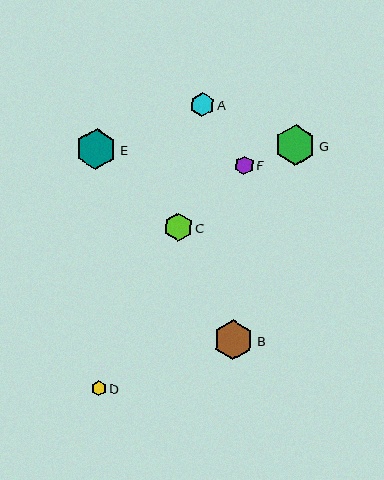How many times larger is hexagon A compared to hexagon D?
Hexagon A is approximately 1.6 times the size of hexagon D.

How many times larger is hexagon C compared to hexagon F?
Hexagon C is approximately 1.5 times the size of hexagon F.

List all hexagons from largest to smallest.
From largest to smallest: E, G, B, C, A, F, D.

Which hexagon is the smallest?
Hexagon D is the smallest with a size of approximately 15 pixels.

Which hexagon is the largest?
Hexagon E is the largest with a size of approximately 41 pixels.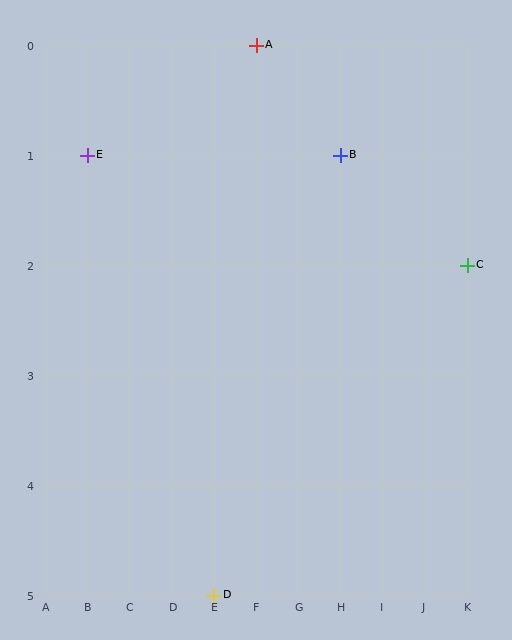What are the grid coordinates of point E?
Point E is at grid coordinates (B, 1).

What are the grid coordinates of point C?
Point C is at grid coordinates (K, 2).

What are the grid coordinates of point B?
Point B is at grid coordinates (H, 1).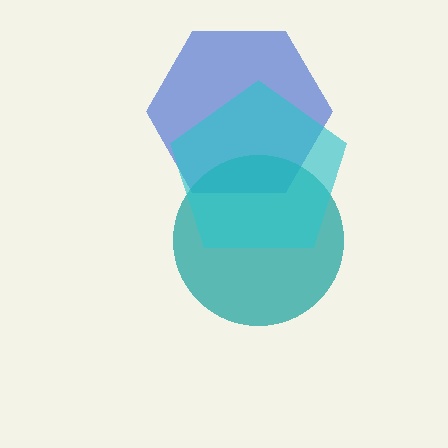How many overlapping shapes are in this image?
There are 3 overlapping shapes in the image.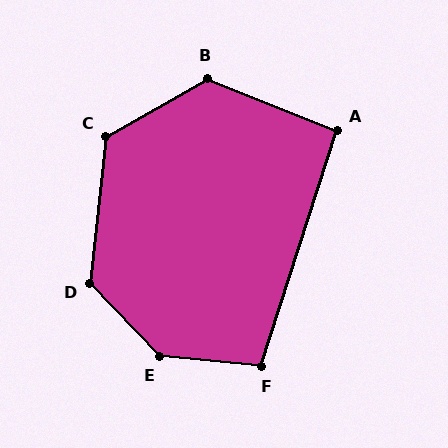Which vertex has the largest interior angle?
E, at approximately 140 degrees.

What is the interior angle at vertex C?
Approximately 126 degrees (obtuse).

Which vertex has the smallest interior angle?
A, at approximately 94 degrees.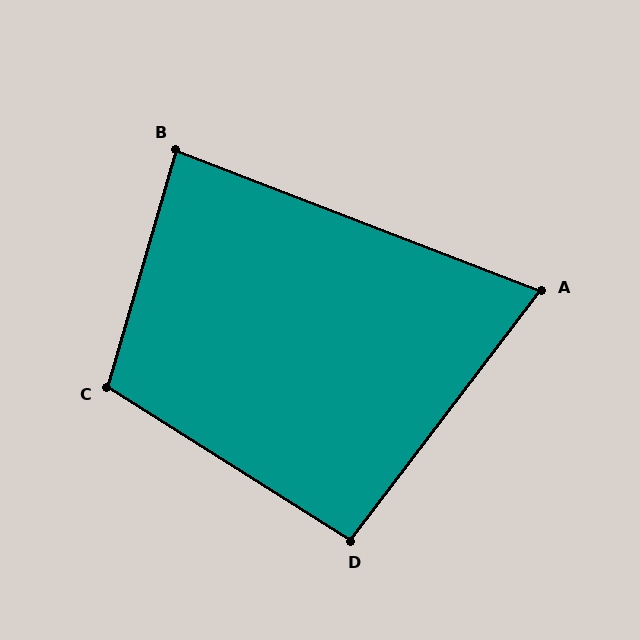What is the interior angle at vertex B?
Approximately 85 degrees (acute).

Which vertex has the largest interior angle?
C, at approximately 106 degrees.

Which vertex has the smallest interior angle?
A, at approximately 74 degrees.